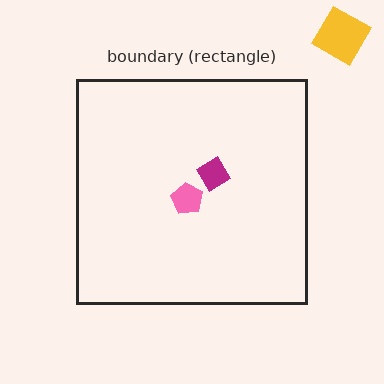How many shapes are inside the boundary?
2 inside, 1 outside.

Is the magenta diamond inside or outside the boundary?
Inside.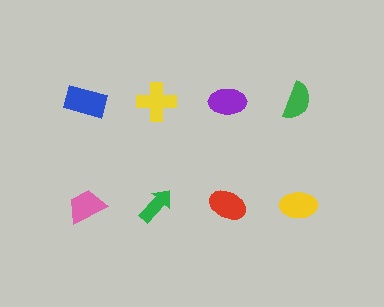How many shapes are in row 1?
4 shapes.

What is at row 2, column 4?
A yellow ellipse.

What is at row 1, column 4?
A green semicircle.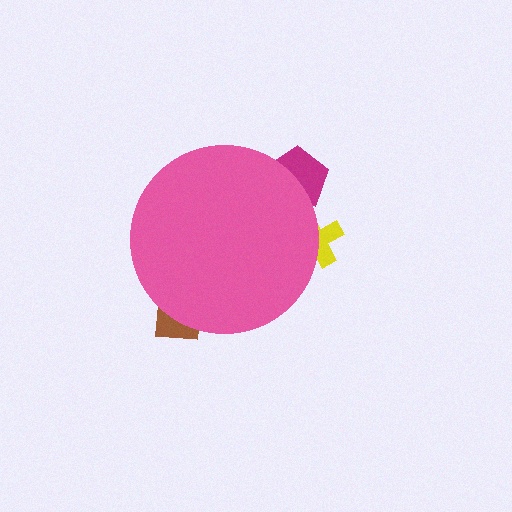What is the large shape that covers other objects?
A pink circle.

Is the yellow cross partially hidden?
Yes, the yellow cross is partially hidden behind the pink circle.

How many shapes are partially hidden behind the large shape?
3 shapes are partially hidden.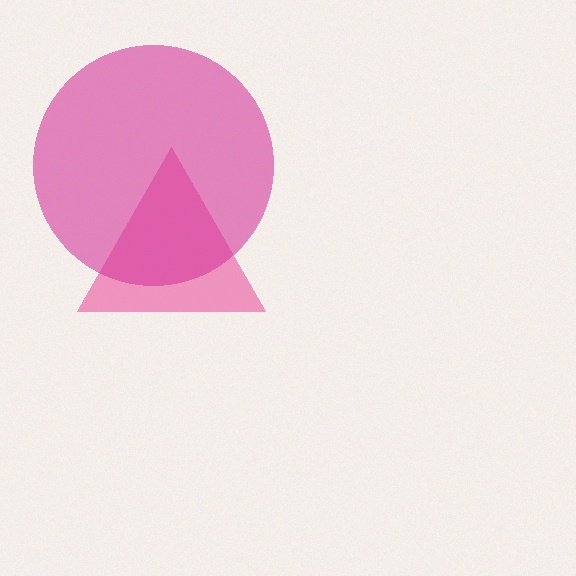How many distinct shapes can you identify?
There are 2 distinct shapes: a pink triangle, a magenta circle.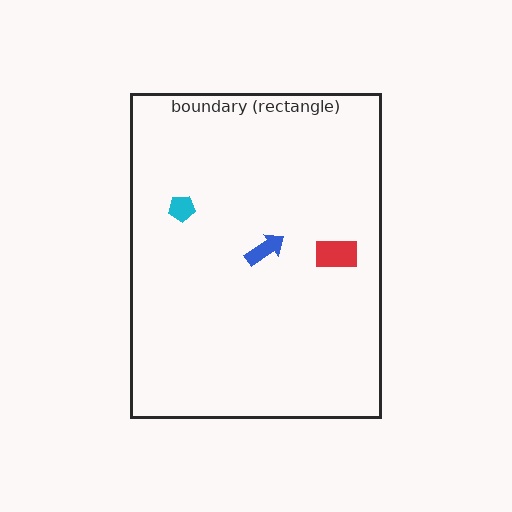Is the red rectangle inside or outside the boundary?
Inside.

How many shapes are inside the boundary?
3 inside, 0 outside.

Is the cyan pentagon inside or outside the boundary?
Inside.